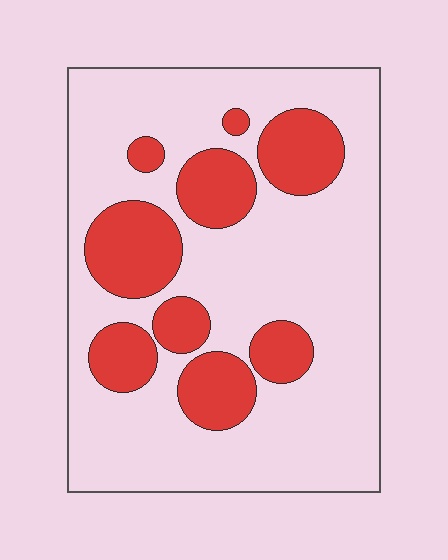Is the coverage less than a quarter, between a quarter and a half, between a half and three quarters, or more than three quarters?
Between a quarter and a half.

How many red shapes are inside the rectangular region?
9.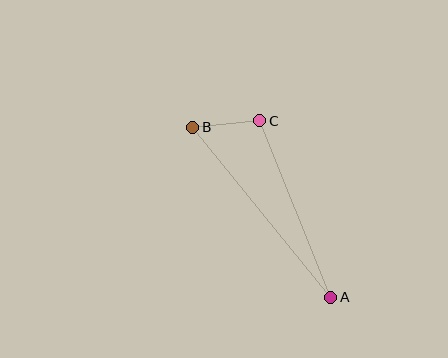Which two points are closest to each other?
Points B and C are closest to each other.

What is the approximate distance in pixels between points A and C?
The distance between A and C is approximately 190 pixels.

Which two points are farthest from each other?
Points A and B are farthest from each other.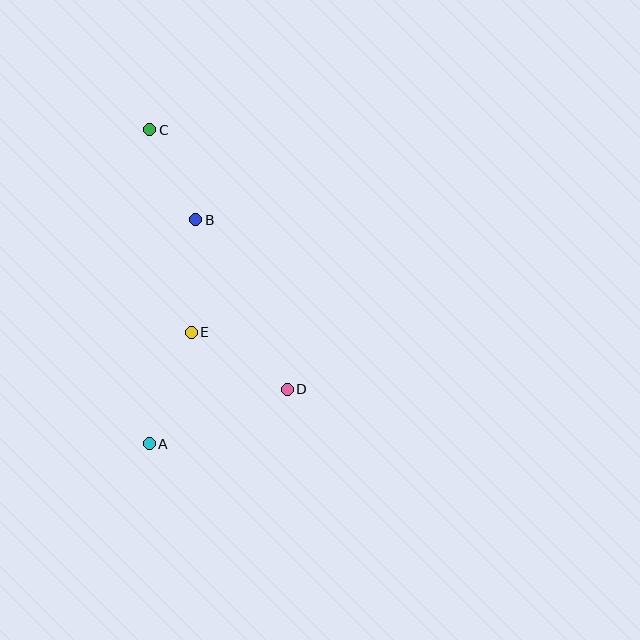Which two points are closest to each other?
Points B and C are closest to each other.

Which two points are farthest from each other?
Points A and C are farthest from each other.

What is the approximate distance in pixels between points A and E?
The distance between A and E is approximately 120 pixels.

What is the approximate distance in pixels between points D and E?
The distance between D and E is approximately 112 pixels.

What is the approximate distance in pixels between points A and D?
The distance between A and D is approximately 149 pixels.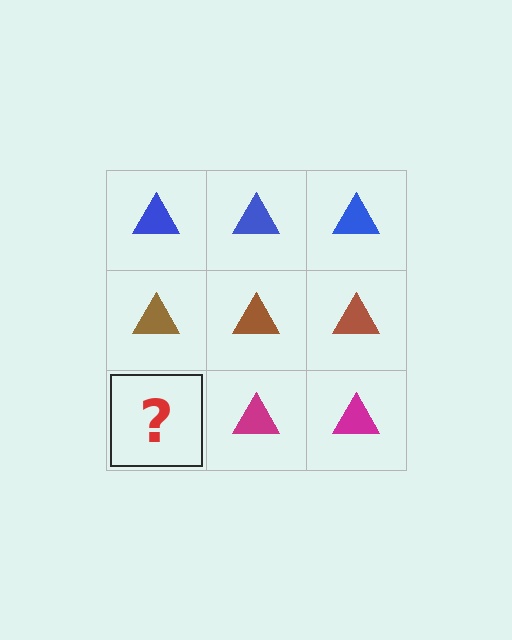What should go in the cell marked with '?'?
The missing cell should contain a magenta triangle.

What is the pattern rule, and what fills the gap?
The rule is that each row has a consistent color. The gap should be filled with a magenta triangle.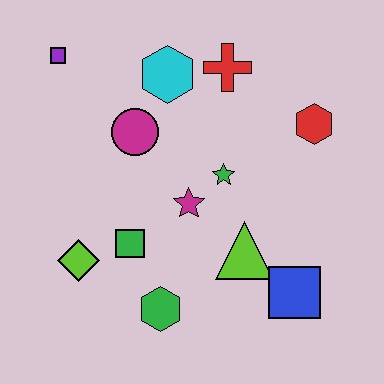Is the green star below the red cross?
Yes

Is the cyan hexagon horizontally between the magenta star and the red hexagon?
No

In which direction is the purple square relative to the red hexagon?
The purple square is to the left of the red hexagon.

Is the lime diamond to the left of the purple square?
No